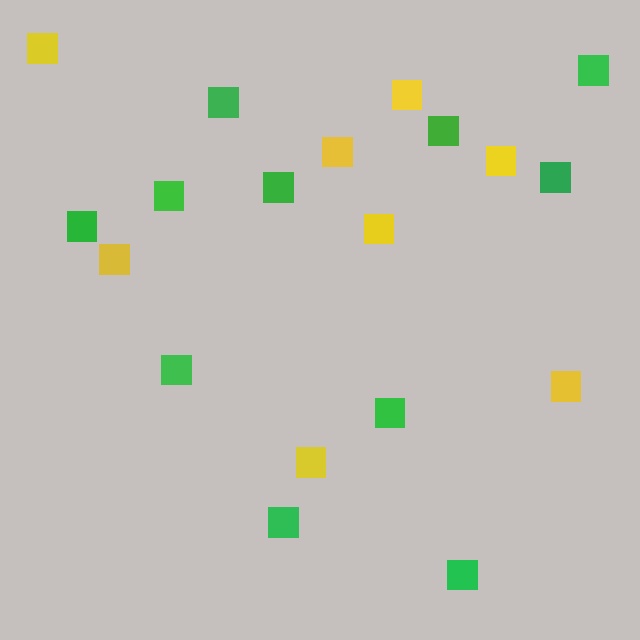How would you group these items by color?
There are 2 groups: one group of green squares (11) and one group of yellow squares (8).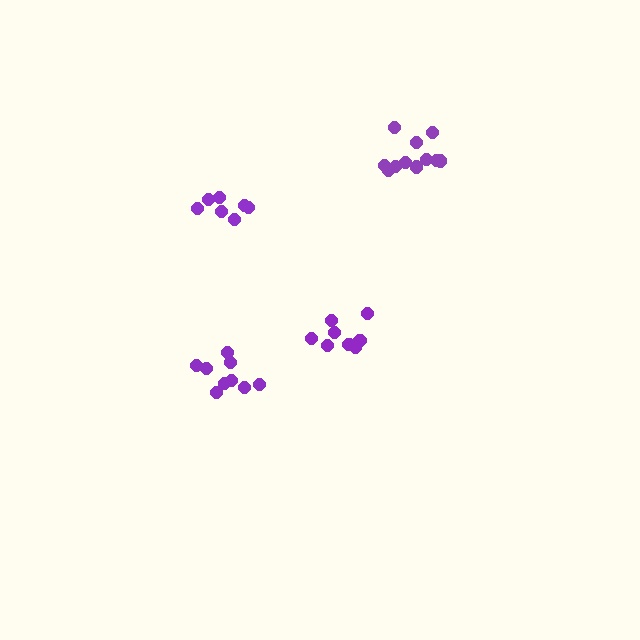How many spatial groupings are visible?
There are 4 spatial groupings.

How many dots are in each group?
Group 1: 8 dots, Group 2: 11 dots, Group 3: 9 dots, Group 4: 7 dots (35 total).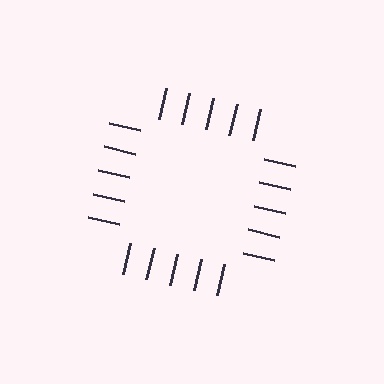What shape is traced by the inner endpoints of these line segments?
An illusory square — the line segments terminate on its edges but no continuous stroke is drawn.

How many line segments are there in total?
20 — 5 along each of the 4 edges.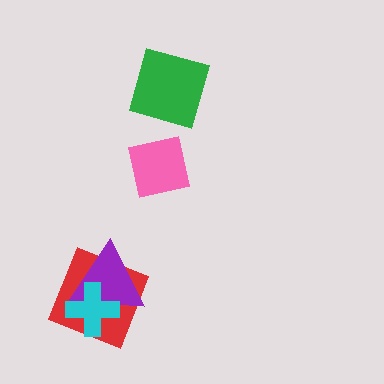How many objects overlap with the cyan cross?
2 objects overlap with the cyan cross.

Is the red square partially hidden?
Yes, it is partially covered by another shape.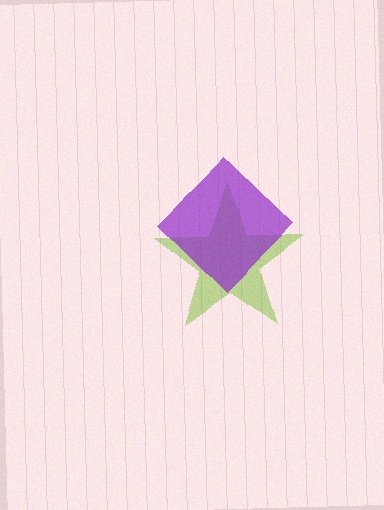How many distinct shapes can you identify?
There are 2 distinct shapes: a lime star, a purple diamond.